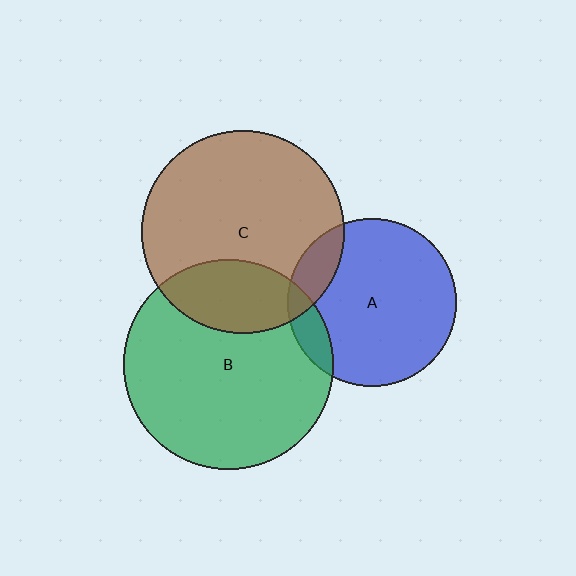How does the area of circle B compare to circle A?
Approximately 1.6 times.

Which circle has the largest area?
Circle B (green).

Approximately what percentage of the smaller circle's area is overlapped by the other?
Approximately 25%.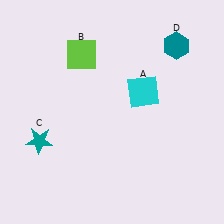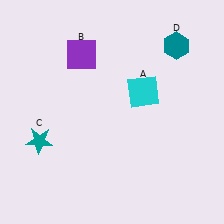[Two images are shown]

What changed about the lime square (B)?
In Image 1, B is lime. In Image 2, it changed to purple.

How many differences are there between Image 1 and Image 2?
There is 1 difference between the two images.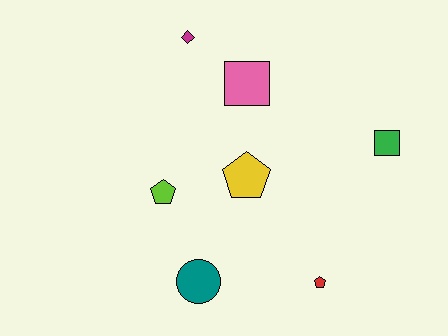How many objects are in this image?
There are 7 objects.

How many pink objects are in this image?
There is 1 pink object.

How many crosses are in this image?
There are no crosses.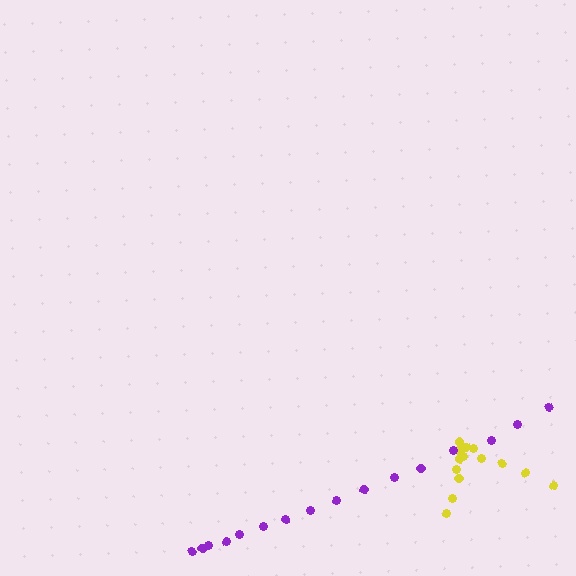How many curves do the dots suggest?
There are 2 distinct paths.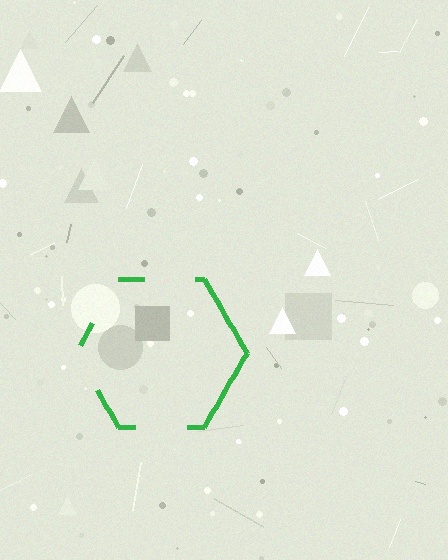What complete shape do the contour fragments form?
The contour fragments form a hexagon.